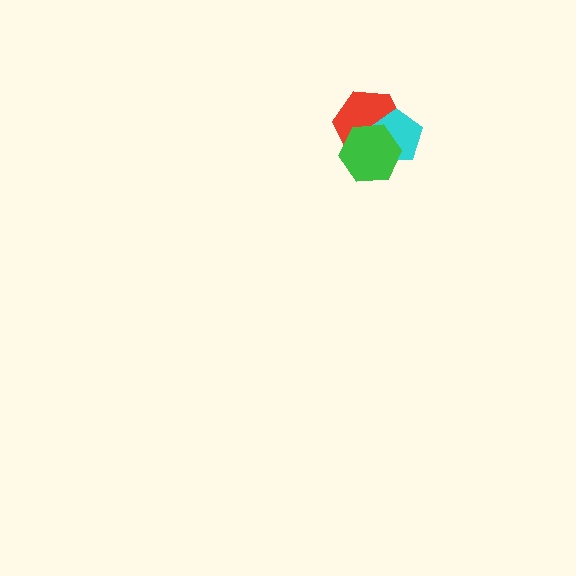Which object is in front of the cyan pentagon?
The green hexagon is in front of the cyan pentagon.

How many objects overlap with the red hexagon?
2 objects overlap with the red hexagon.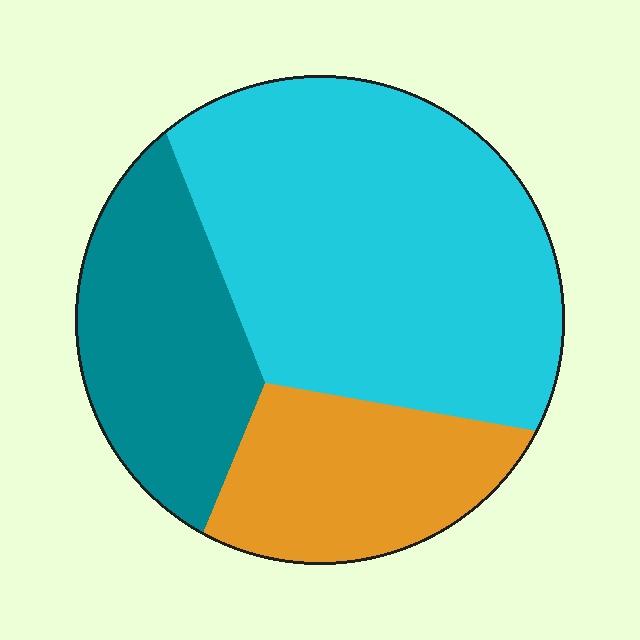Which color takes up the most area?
Cyan, at roughly 55%.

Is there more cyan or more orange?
Cyan.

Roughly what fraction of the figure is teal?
Teal covers roughly 25% of the figure.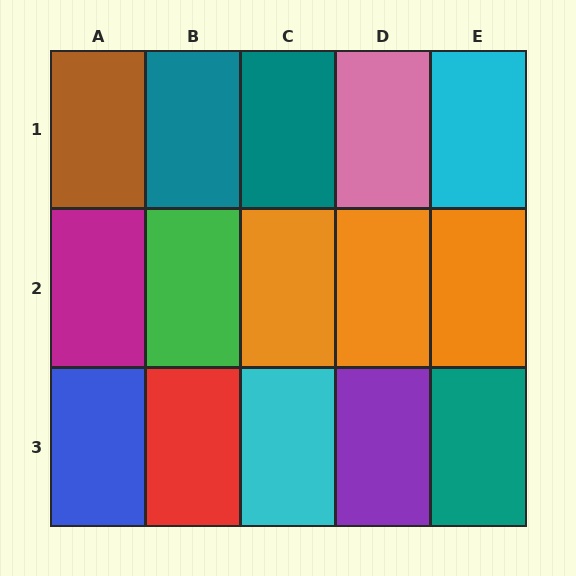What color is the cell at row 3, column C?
Cyan.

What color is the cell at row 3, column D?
Purple.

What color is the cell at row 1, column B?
Teal.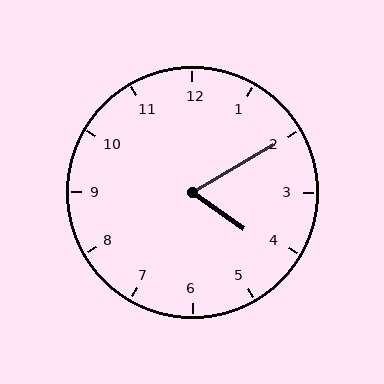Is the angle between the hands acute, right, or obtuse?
It is acute.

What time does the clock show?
4:10.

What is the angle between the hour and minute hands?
Approximately 65 degrees.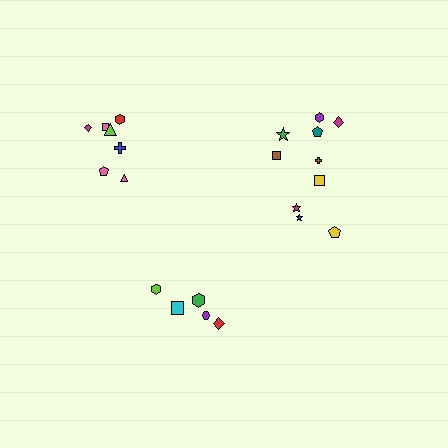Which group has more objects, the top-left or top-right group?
The top-right group.